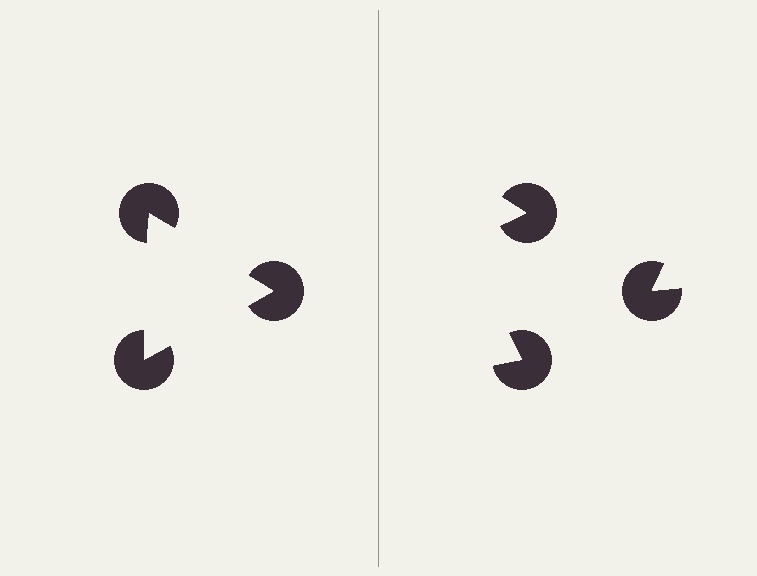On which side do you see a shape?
An illusory triangle appears on the left side. On the right side the wedge cuts are rotated, so no coherent shape forms.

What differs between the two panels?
The pac-man discs are positioned identically on both sides; only the wedge orientations differ. On the left they align to a triangle; on the right they are misaligned.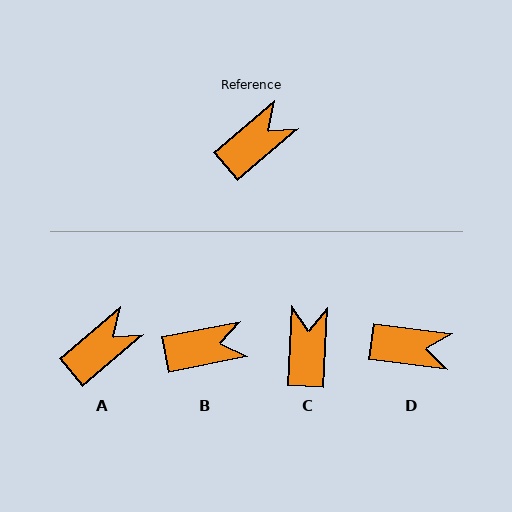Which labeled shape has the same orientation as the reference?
A.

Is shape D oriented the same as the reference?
No, it is off by about 48 degrees.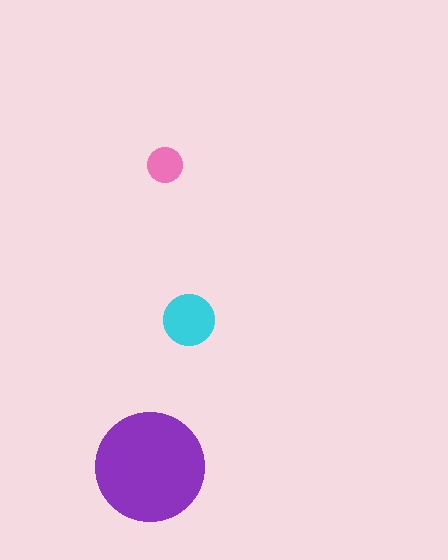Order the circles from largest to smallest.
the purple one, the cyan one, the pink one.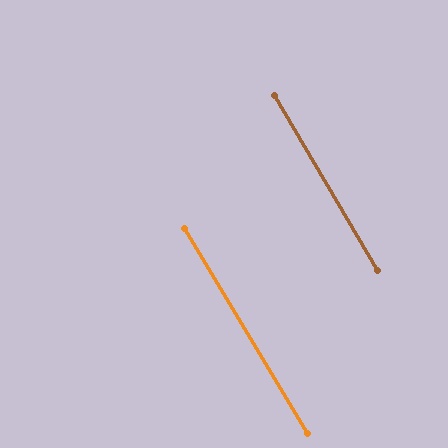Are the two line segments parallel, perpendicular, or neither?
Parallel — their directions differ by only 0.6°.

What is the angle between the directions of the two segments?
Approximately 1 degree.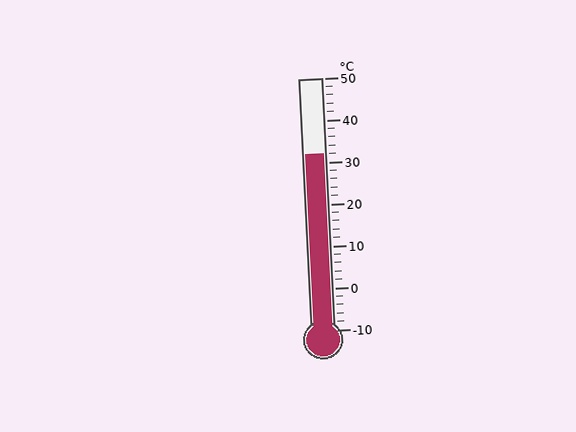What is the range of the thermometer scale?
The thermometer scale ranges from -10°C to 50°C.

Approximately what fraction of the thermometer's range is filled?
The thermometer is filled to approximately 70% of its range.